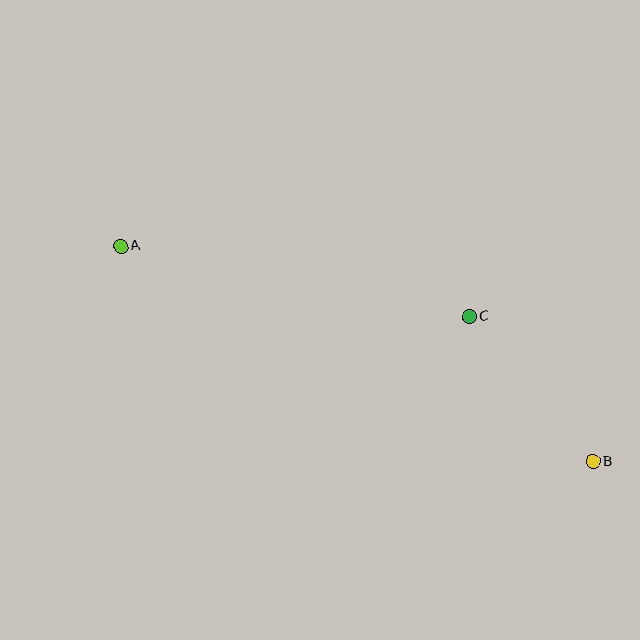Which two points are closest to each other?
Points B and C are closest to each other.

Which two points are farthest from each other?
Points A and B are farthest from each other.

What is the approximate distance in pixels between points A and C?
The distance between A and C is approximately 356 pixels.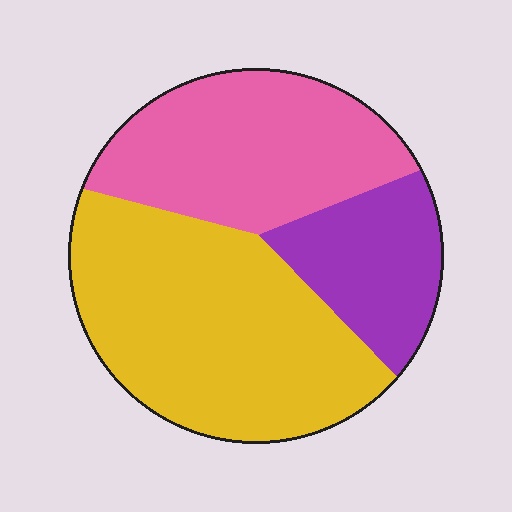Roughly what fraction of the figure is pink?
Pink takes up about one third (1/3) of the figure.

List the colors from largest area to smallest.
From largest to smallest: yellow, pink, purple.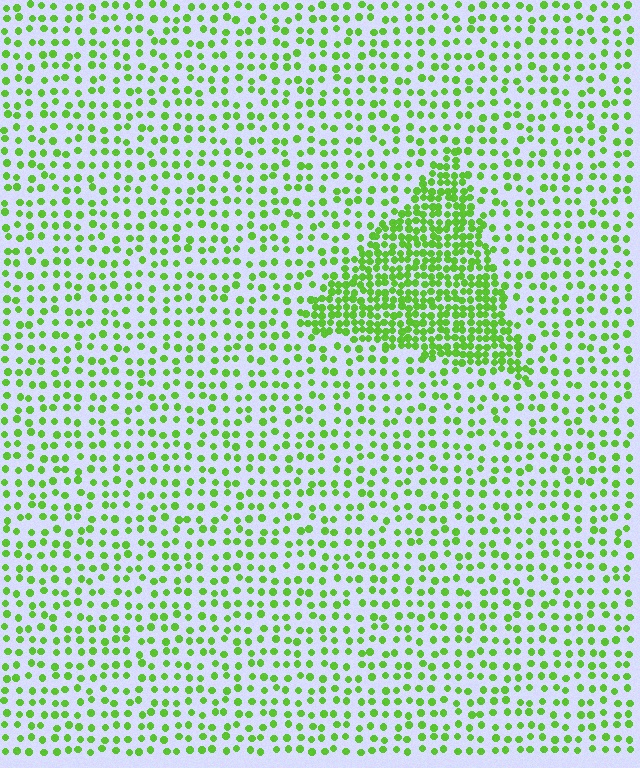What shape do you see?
I see a triangle.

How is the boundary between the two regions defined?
The boundary is defined by a change in element density (approximately 2.5x ratio). All elements are the same color, size, and shape.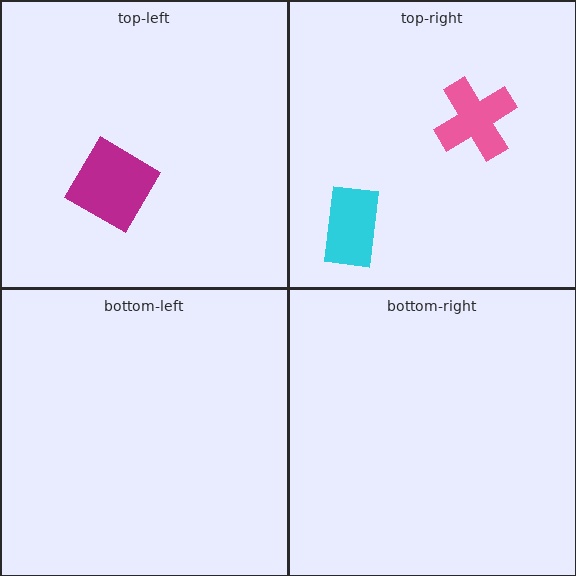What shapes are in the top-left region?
The magenta diamond.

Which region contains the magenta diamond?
The top-left region.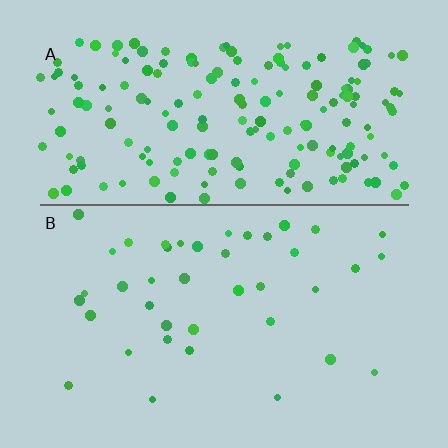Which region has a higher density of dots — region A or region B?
A (the top).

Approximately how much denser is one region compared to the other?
Approximately 4.5× — region A over region B.